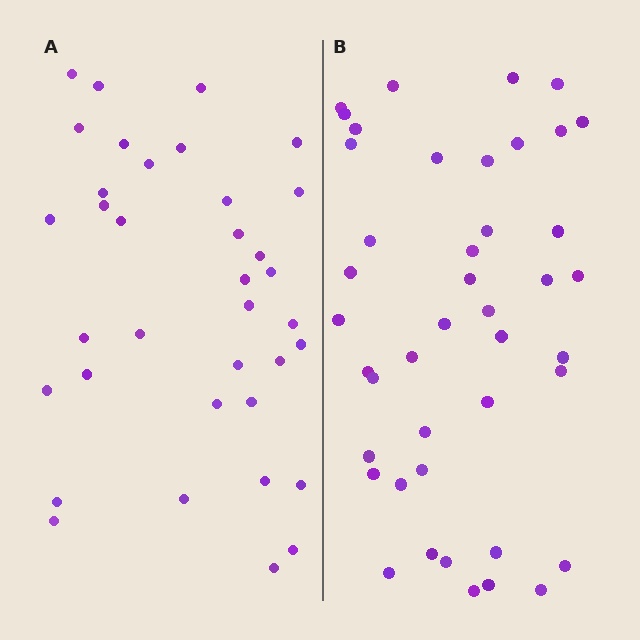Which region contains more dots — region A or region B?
Region B (the right region) has more dots.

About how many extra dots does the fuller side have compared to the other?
Region B has roughly 8 or so more dots than region A.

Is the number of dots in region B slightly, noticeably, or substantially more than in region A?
Region B has only slightly more — the two regions are fairly close. The ratio is roughly 1.2 to 1.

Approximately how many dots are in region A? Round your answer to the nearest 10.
About 40 dots. (The exact count is 36, which rounds to 40.)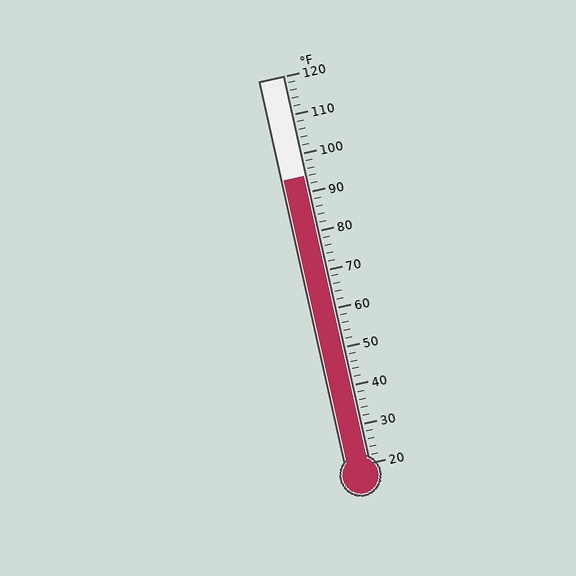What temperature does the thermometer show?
The thermometer shows approximately 94°F.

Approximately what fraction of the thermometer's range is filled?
The thermometer is filled to approximately 75% of its range.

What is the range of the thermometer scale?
The thermometer scale ranges from 20°F to 120°F.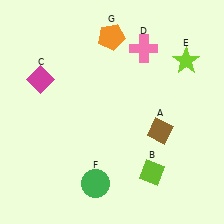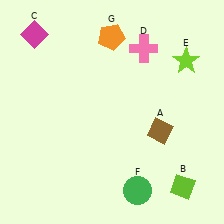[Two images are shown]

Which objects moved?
The objects that moved are: the lime diamond (B), the magenta diamond (C), the green circle (F).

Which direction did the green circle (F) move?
The green circle (F) moved right.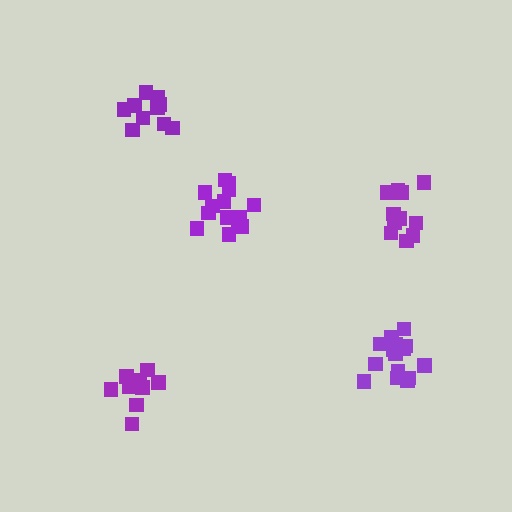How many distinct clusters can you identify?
There are 5 distinct clusters.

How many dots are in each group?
Group 1: 10 dots, Group 2: 15 dots, Group 3: 14 dots, Group 4: 9 dots, Group 5: 11 dots (59 total).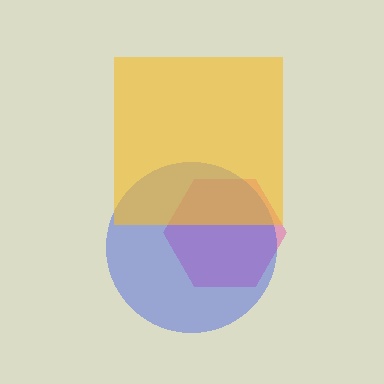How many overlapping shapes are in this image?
There are 3 overlapping shapes in the image.